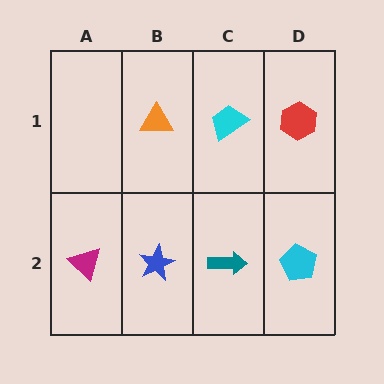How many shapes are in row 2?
4 shapes.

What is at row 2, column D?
A cyan pentagon.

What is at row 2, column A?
A magenta triangle.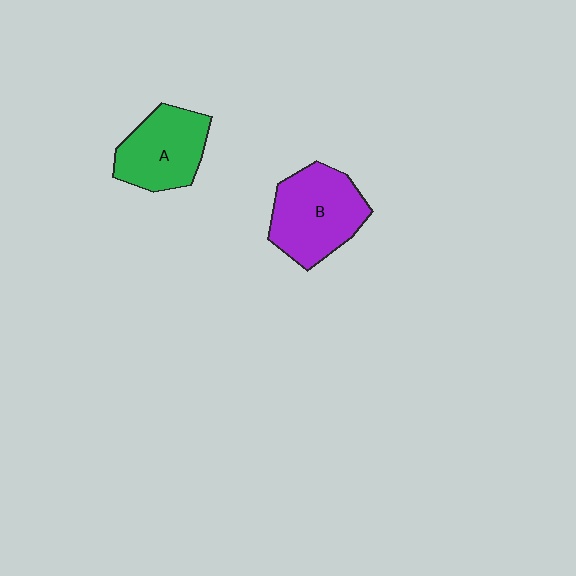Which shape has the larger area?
Shape B (purple).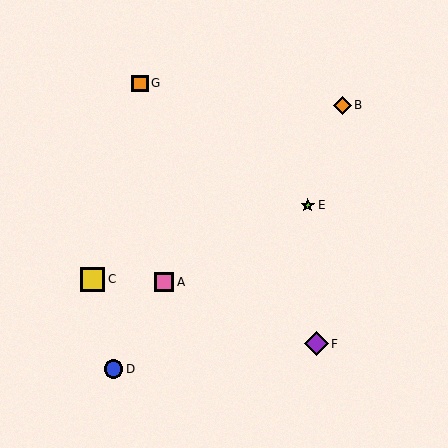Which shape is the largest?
The yellow square (labeled C) is the largest.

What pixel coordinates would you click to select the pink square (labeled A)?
Click at (164, 282) to select the pink square A.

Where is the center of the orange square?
The center of the orange square is at (140, 83).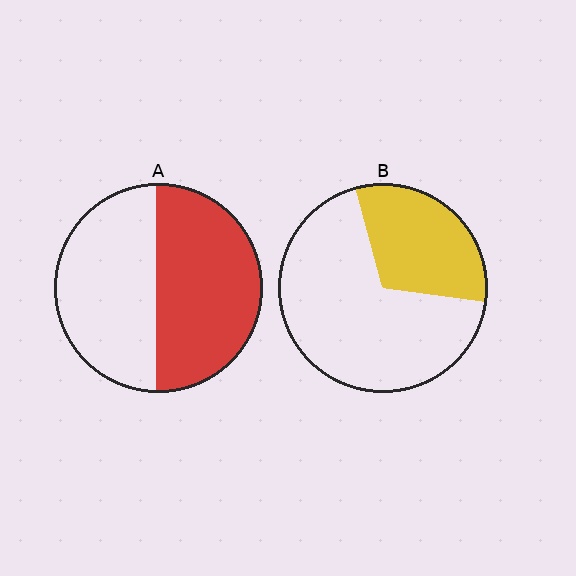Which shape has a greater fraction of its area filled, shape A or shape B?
Shape A.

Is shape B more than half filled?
No.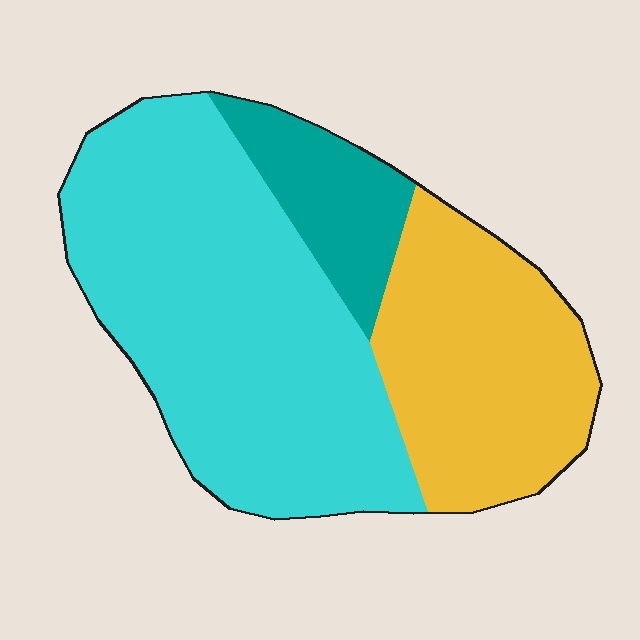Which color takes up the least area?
Teal, at roughly 15%.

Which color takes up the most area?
Cyan, at roughly 55%.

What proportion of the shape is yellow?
Yellow takes up about one third (1/3) of the shape.